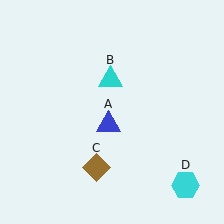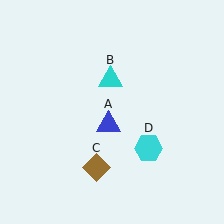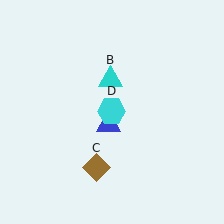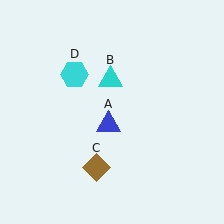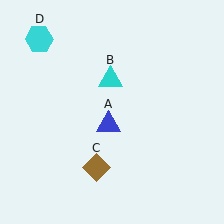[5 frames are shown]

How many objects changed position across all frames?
1 object changed position: cyan hexagon (object D).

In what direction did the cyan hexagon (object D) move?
The cyan hexagon (object D) moved up and to the left.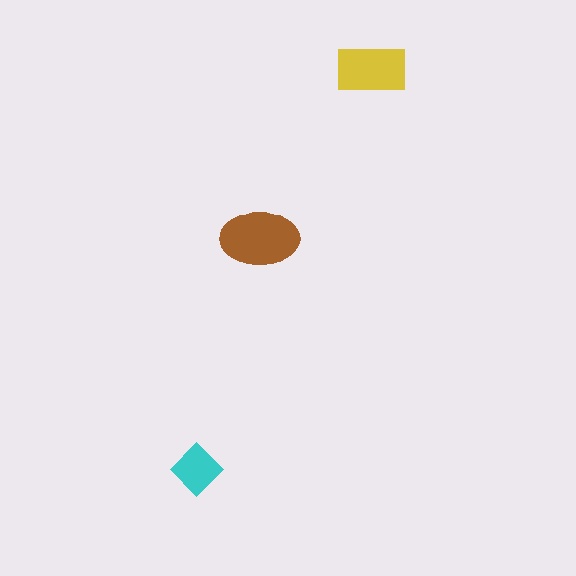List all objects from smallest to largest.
The cyan diamond, the yellow rectangle, the brown ellipse.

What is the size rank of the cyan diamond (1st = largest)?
3rd.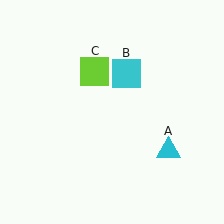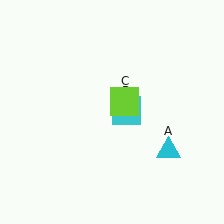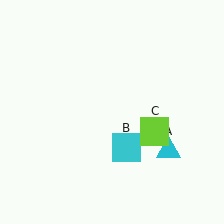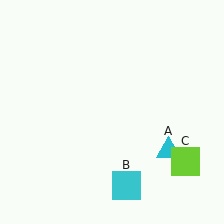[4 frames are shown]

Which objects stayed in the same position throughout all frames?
Cyan triangle (object A) remained stationary.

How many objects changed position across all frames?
2 objects changed position: cyan square (object B), lime square (object C).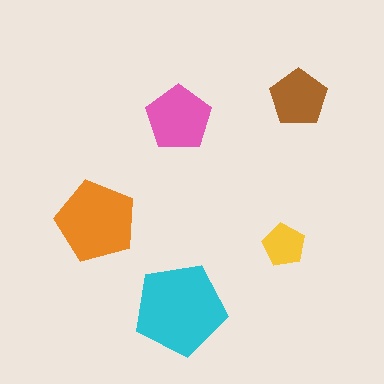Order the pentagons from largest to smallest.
the cyan one, the orange one, the pink one, the brown one, the yellow one.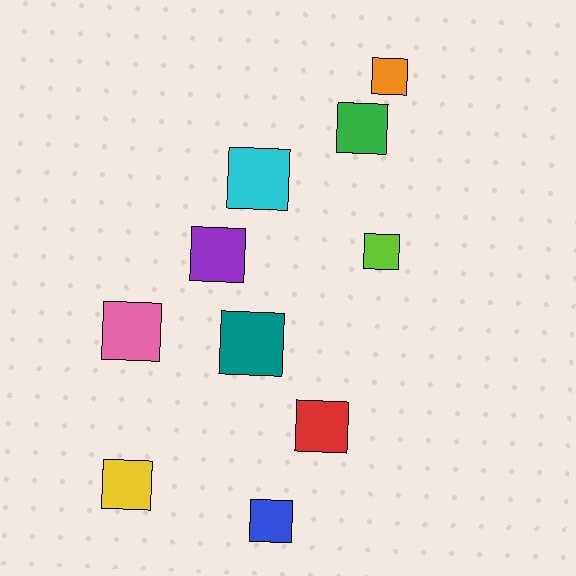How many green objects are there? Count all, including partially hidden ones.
There is 1 green object.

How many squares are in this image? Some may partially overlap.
There are 10 squares.